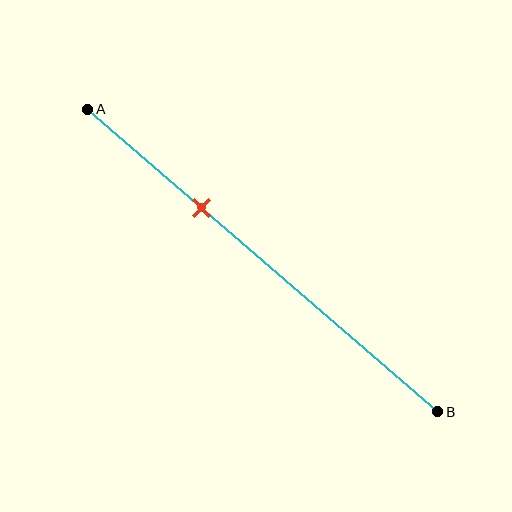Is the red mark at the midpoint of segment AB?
No, the mark is at about 35% from A, not at the 50% midpoint.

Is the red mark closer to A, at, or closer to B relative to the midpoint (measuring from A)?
The red mark is closer to point A than the midpoint of segment AB.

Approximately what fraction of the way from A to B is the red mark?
The red mark is approximately 35% of the way from A to B.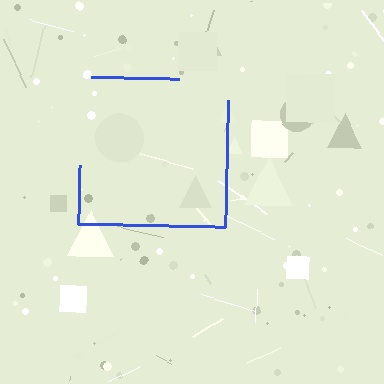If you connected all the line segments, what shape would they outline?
They would outline a square.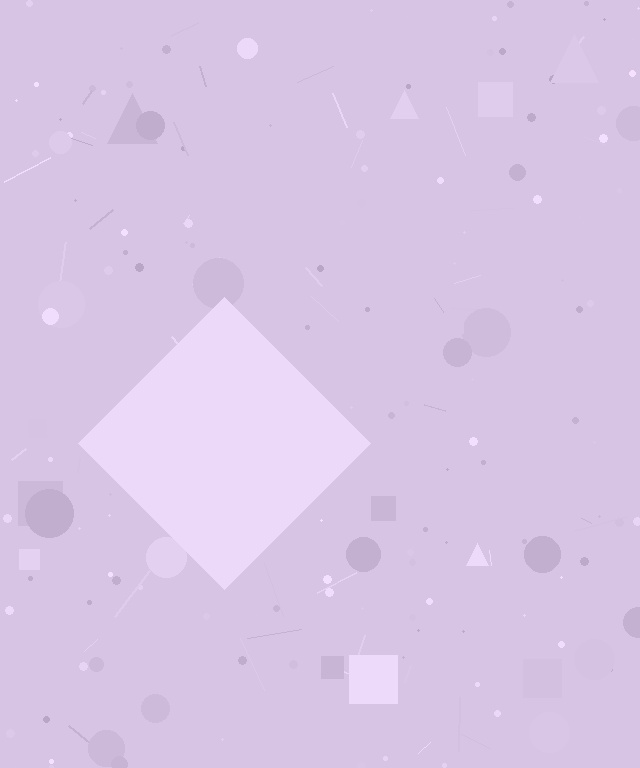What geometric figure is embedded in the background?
A diamond is embedded in the background.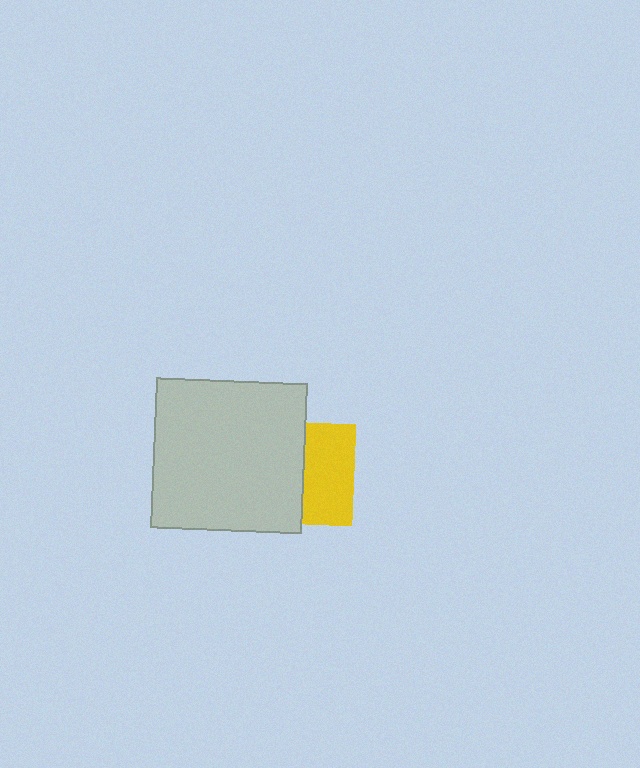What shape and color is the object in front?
The object in front is a light gray square.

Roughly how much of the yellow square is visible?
About half of it is visible (roughly 49%).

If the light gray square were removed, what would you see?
You would see the complete yellow square.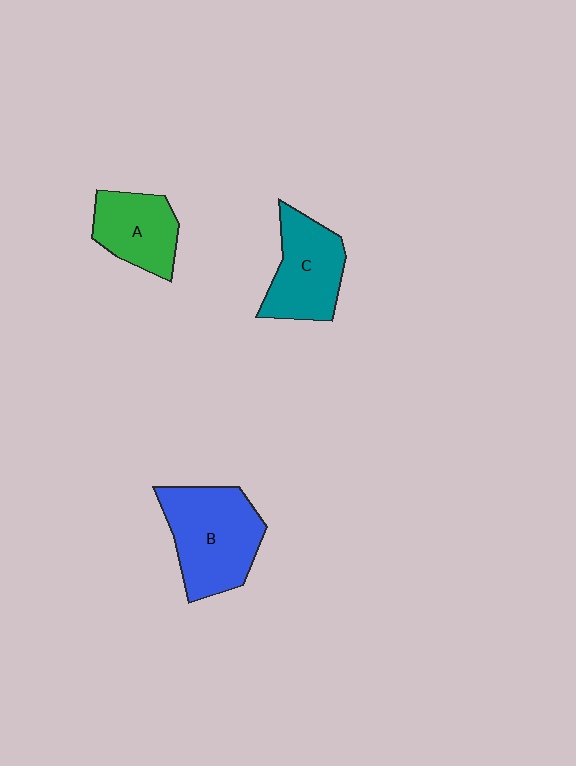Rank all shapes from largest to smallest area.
From largest to smallest: B (blue), C (teal), A (green).